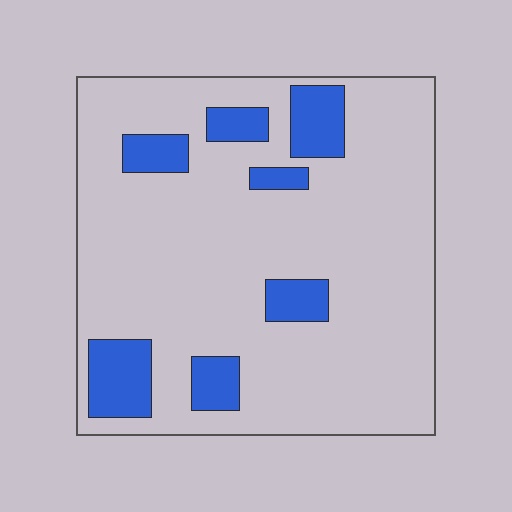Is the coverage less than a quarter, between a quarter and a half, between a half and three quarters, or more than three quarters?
Less than a quarter.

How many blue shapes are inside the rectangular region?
7.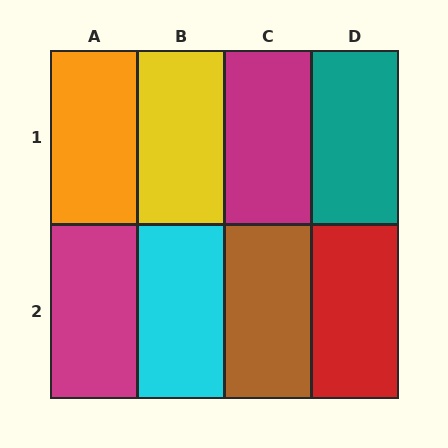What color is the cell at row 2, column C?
Brown.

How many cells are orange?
1 cell is orange.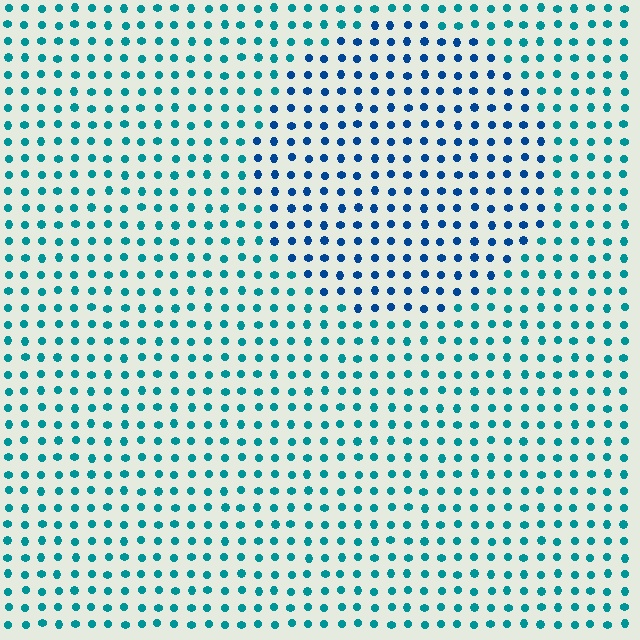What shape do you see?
I see a circle.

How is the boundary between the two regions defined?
The boundary is defined purely by a slight shift in hue (about 32 degrees). Spacing, size, and orientation are identical on both sides.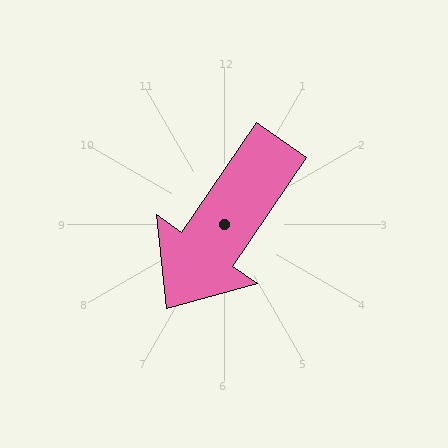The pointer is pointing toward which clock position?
Roughly 7 o'clock.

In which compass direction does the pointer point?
Southwest.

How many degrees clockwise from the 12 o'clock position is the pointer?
Approximately 214 degrees.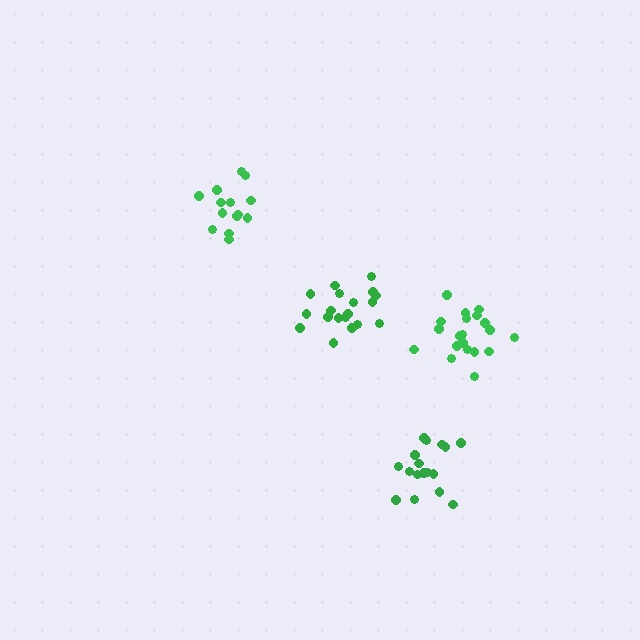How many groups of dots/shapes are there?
There are 4 groups.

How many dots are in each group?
Group 1: 20 dots, Group 2: 17 dots, Group 3: 14 dots, Group 4: 20 dots (71 total).